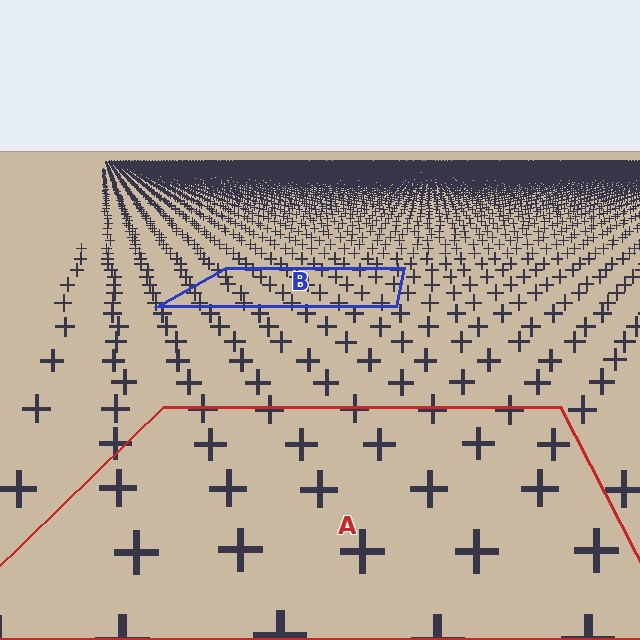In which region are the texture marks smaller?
The texture marks are smaller in region B, because it is farther away.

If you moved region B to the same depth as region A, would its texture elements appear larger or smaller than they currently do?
They would appear larger. At a closer depth, the same texture elements are projected at a bigger on-screen size.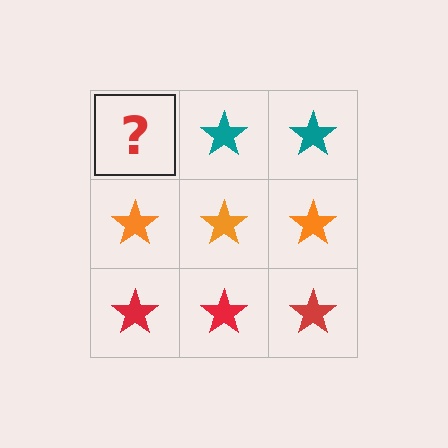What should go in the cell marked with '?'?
The missing cell should contain a teal star.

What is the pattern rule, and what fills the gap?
The rule is that each row has a consistent color. The gap should be filled with a teal star.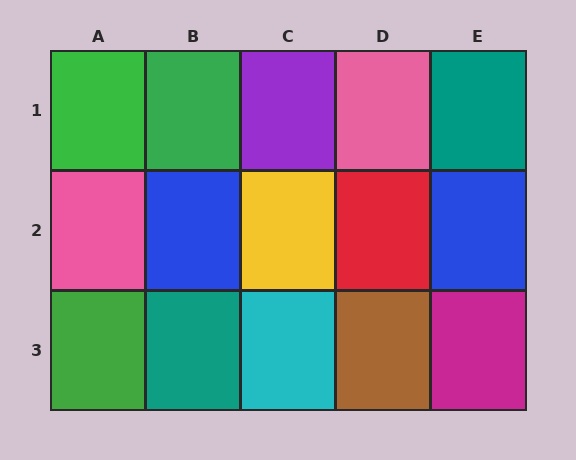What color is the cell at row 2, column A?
Pink.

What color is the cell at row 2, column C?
Yellow.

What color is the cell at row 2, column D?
Red.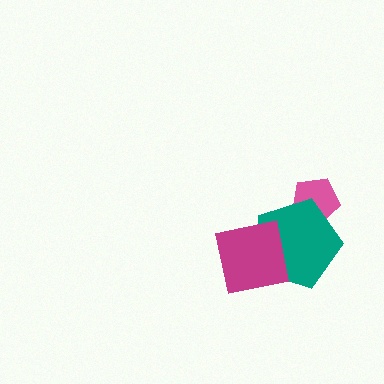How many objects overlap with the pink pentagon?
1 object overlaps with the pink pentagon.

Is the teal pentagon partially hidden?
Yes, it is partially covered by another shape.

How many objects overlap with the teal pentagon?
2 objects overlap with the teal pentagon.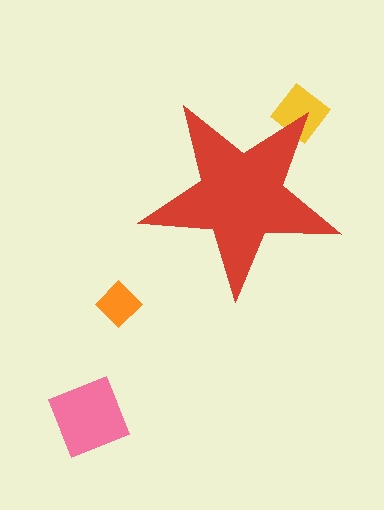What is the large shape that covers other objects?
A red star.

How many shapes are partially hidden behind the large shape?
1 shape is partially hidden.